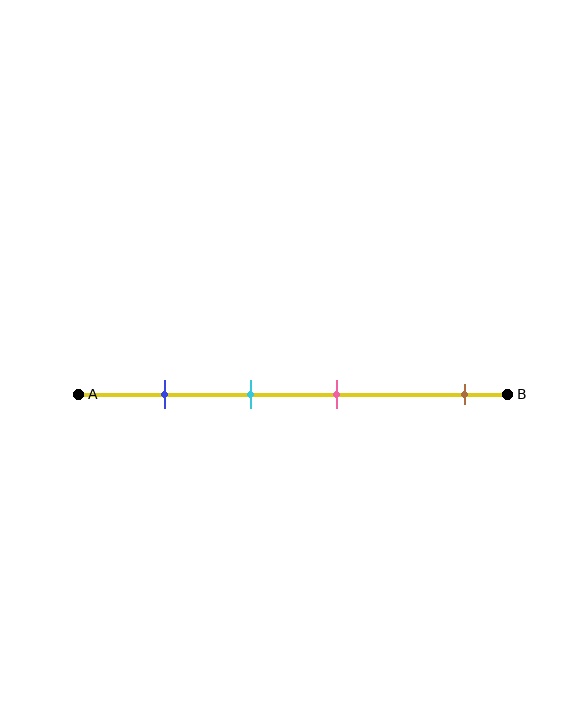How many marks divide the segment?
There are 4 marks dividing the segment.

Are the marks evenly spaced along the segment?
No, the marks are not evenly spaced.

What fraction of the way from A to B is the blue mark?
The blue mark is approximately 20% (0.2) of the way from A to B.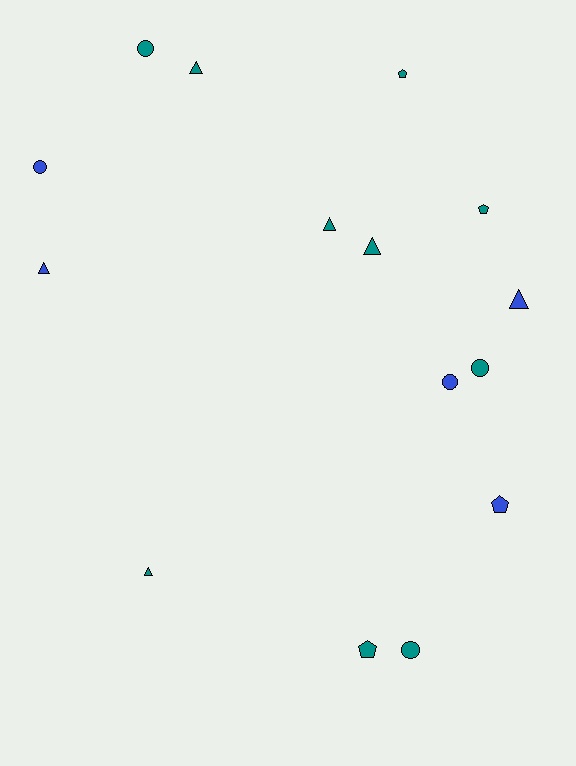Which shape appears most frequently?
Triangle, with 6 objects.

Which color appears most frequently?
Teal, with 10 objects.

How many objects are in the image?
There are 15 objects.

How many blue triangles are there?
There are 2 blue triangles.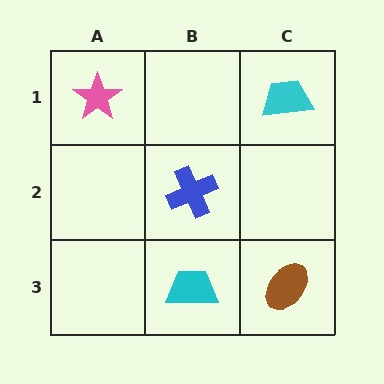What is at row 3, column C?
A brown ellipse.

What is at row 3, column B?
A cyan trapezoid.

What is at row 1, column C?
A cyan trapezoid.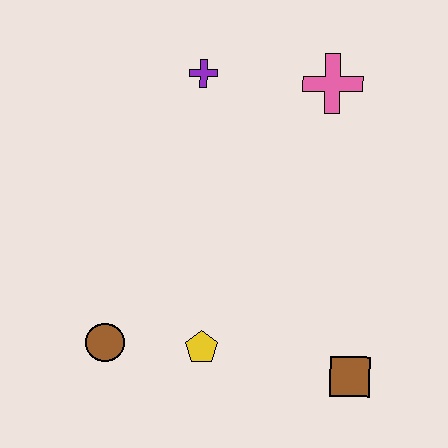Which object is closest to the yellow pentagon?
The brown circle is closest to the yellow pentagon.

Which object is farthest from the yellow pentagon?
The pink cross is farthest from the yellow pentagon.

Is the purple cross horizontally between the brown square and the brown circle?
Yes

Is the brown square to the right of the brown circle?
Yes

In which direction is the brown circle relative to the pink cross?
The brown circle is below the pink cross.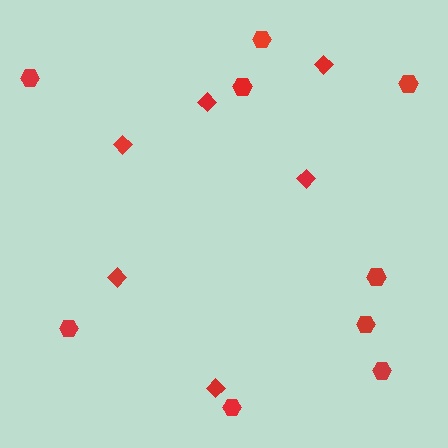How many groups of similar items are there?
There are 2 groups: one group of diamonds (6) and one group of hexagons (9).